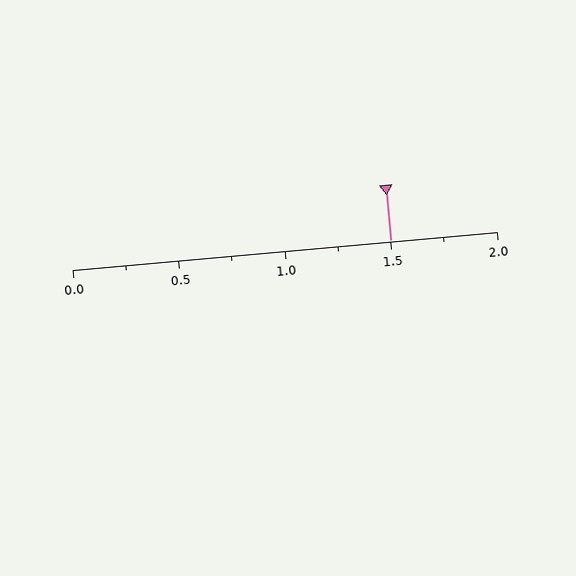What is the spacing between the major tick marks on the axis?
The major ticks are spaced 0.5 apart.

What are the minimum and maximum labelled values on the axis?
The axis runs from 0.0 to 2.0.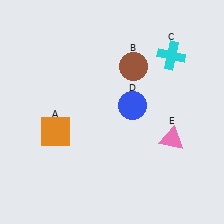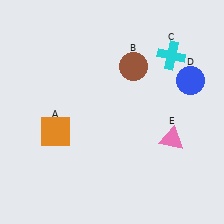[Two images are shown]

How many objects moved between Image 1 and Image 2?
1 object moved between the two images.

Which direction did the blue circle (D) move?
The blue circle (D) moved right.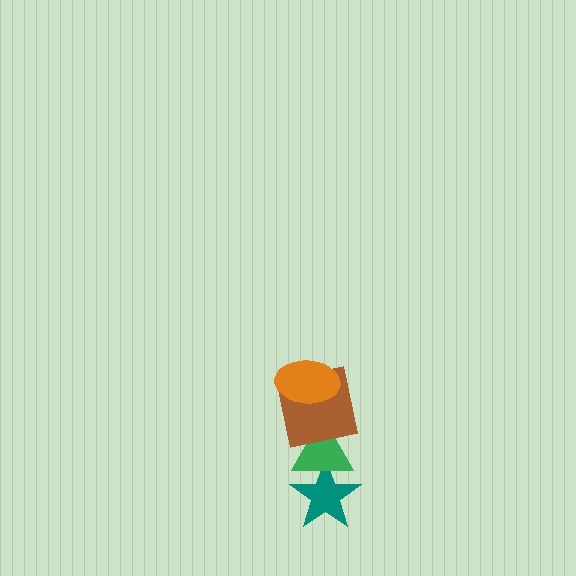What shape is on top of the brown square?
The orange ellipse is on top of the brown square.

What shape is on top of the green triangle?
The brown square is on top of the green triangle.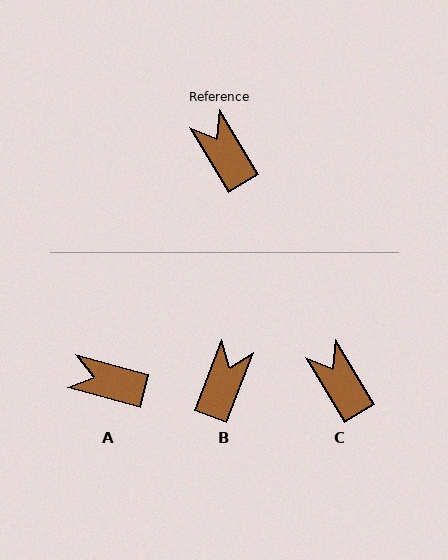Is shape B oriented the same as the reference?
No, it is off by about 52 degrees.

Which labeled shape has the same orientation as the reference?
C.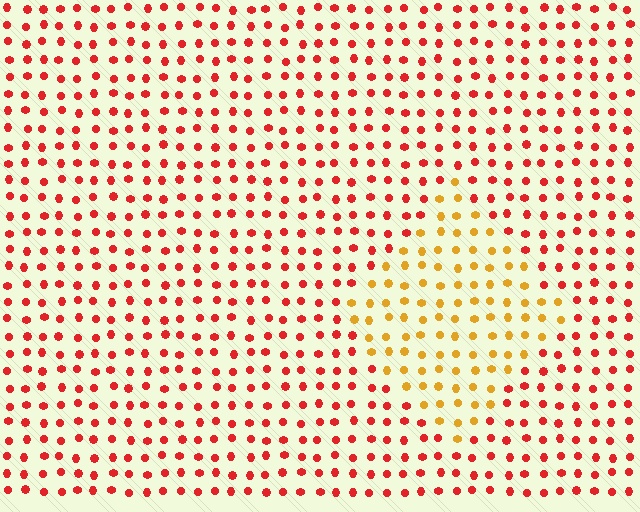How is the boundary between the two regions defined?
The boundary is defined purely by a slight shift in hue (about 42 degrees). Spacing, size, and orientation are identical on both sides.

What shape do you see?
I see a diamond.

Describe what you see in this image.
The image is filled with small red elements in a uniform arrangement. A diamond-shaped region is visible where the elements are tinted to a slightly different hue, forming a subtle color boundary.